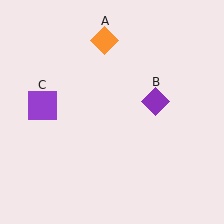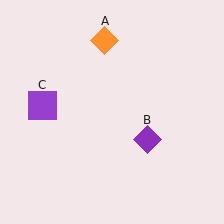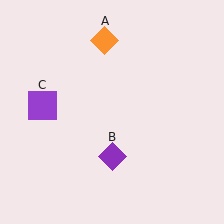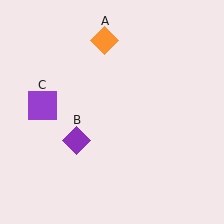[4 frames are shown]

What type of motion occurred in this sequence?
The purple diamond (object B) rotated clockwise around the center of the scene.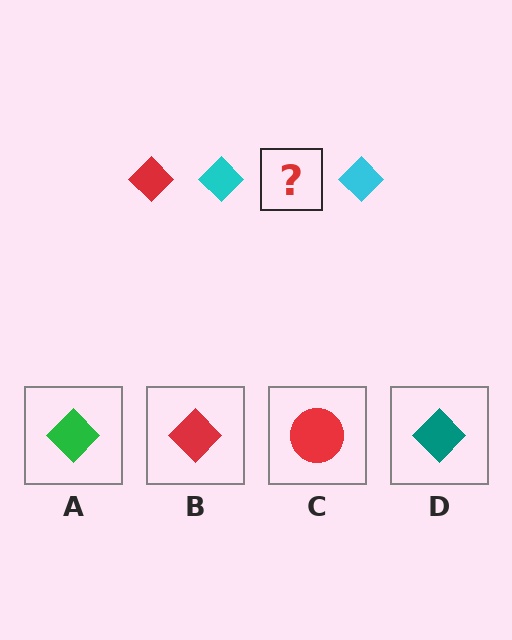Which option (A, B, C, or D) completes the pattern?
B.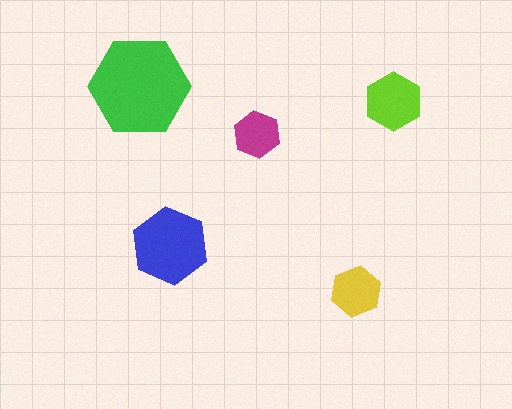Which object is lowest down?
The yellow hexagon is bottommost.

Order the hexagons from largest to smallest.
the green one, the blue one, the lime one, the yellow one, the magenta one.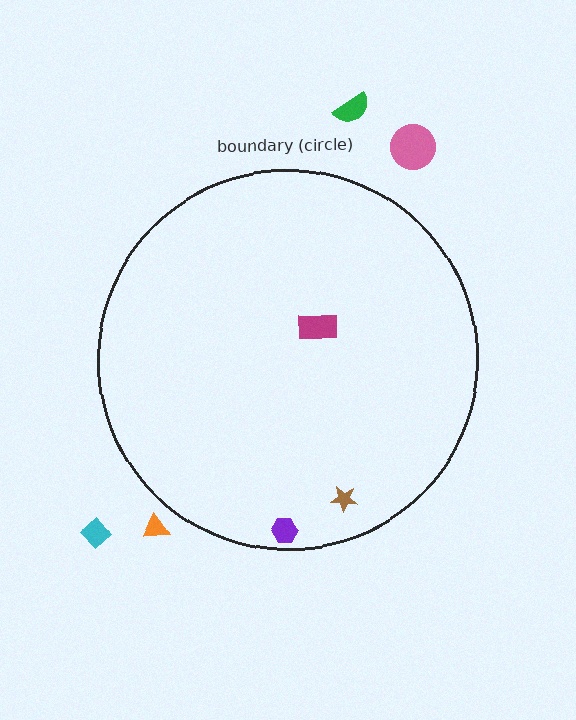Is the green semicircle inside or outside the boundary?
Outside.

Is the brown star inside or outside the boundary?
Inside.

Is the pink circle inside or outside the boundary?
Outside.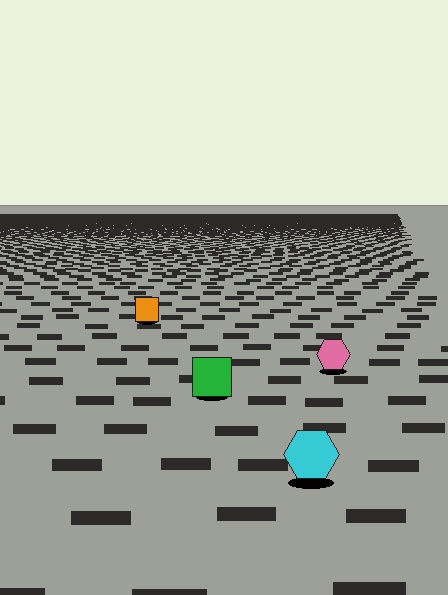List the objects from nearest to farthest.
From nearest to farthest: the cyan hexagon, the green square, the pink hexagon, the orange square.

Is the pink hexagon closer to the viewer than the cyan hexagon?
No. The cyan hexagon is closer — you can tell from the texture gradient: the ground texture is coarser near it.